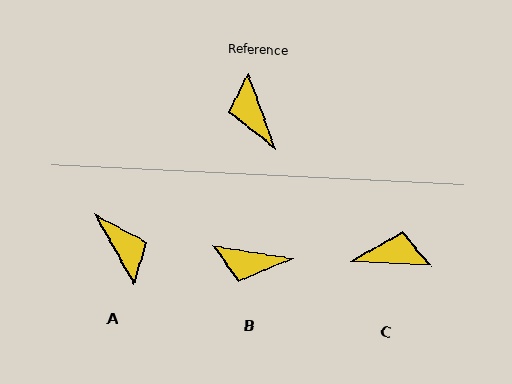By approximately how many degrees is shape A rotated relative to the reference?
Approximately 170 degrees clockwise.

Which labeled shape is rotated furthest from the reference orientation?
A, about 170 degrees away.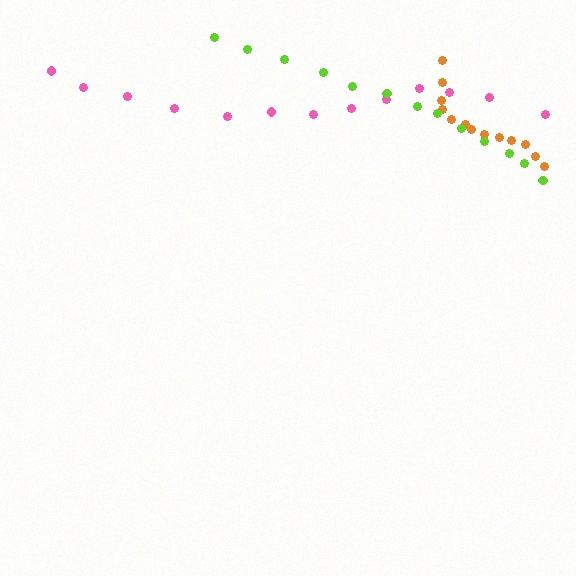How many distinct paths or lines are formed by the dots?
There are 3 distinct paths.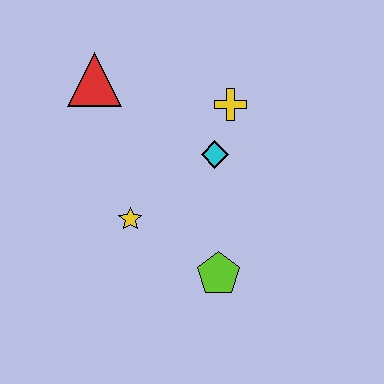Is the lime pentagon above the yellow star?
No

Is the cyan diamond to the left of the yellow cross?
Yes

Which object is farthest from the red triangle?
The lime pentagon is farthest from the red triangle.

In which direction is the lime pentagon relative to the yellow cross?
The lime pentagon is below the yellow cross.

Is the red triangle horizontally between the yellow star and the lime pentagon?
No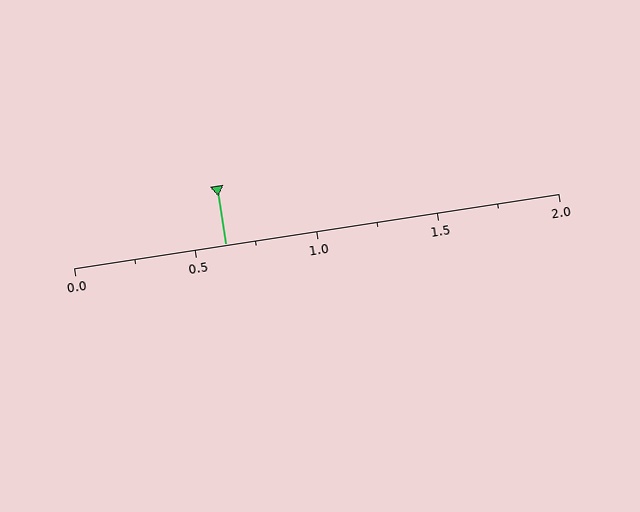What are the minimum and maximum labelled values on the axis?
The axis runs from 0.0 to 2.0.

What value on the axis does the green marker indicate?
The marker indicates approximately 0.62.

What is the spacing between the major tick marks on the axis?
The major ticks are spaced 0.5 apart.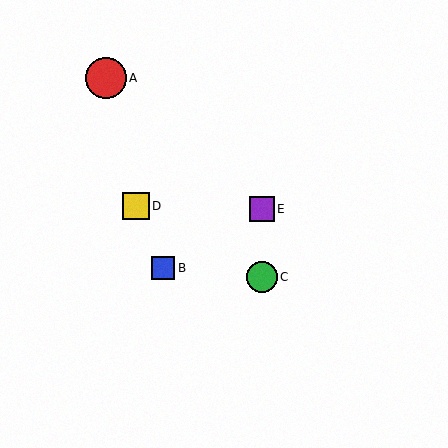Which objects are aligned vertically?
Objects C, E are aligned vertically.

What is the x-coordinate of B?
Object B is at x≈163.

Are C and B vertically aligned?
No, C is at x≈262 and B is at x≈163.